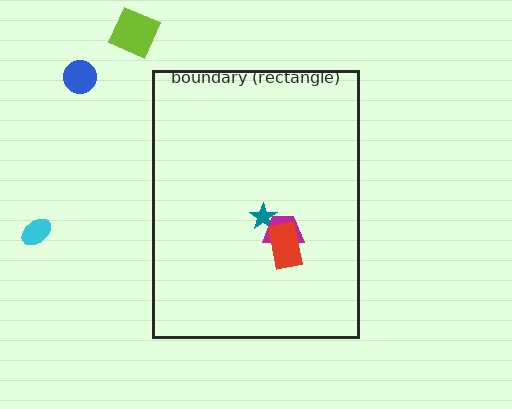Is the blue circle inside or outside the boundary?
Outside.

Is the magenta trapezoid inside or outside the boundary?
Inside.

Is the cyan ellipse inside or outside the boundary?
Outside.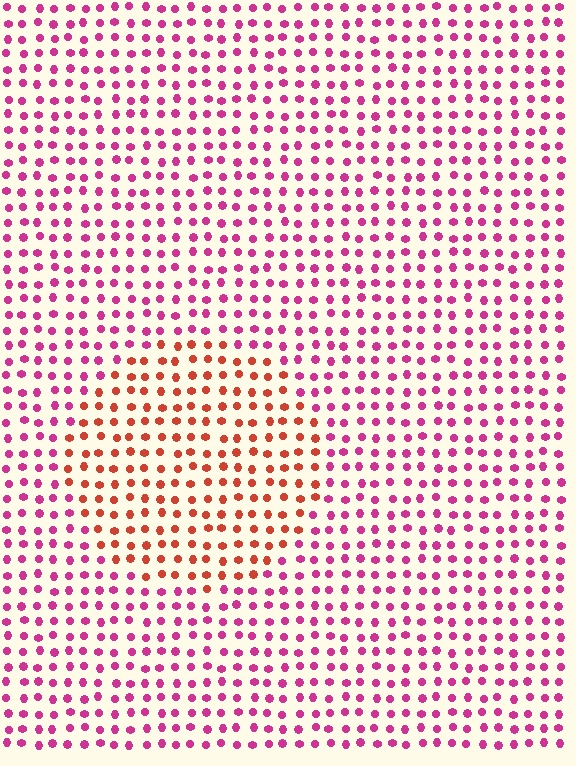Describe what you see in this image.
The image is filled with small magenta elements in a uniform arrangement. A circle-shaped region is visible where the elements are tinted to a slightly different hue, forming a subtle color boundary.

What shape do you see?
I see a circle.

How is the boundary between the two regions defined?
The boundary is defined purely by a slight shift in hue (about 43 degrees). Spacing, size, and orientation are identical on both sides.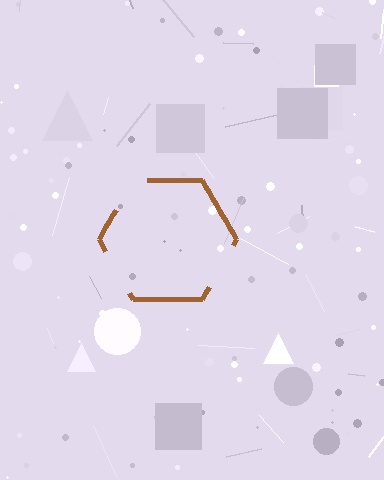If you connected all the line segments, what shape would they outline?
They would outline a hexagon.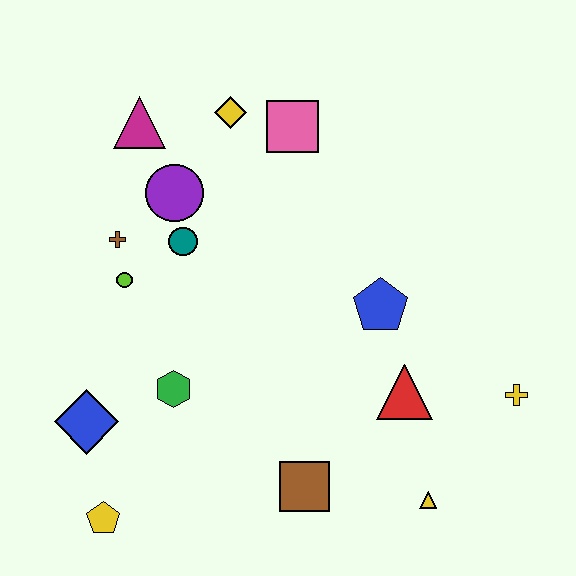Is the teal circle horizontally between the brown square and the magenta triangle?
Yes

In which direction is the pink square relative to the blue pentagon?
The pink square is above the blue pentagon.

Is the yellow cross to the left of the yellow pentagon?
No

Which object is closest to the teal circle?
The purple circle is closest to the teal circle.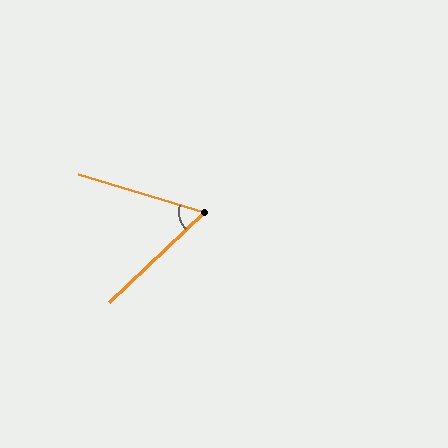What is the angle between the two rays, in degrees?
Approximately 60 degrees.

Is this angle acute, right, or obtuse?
It is acute.